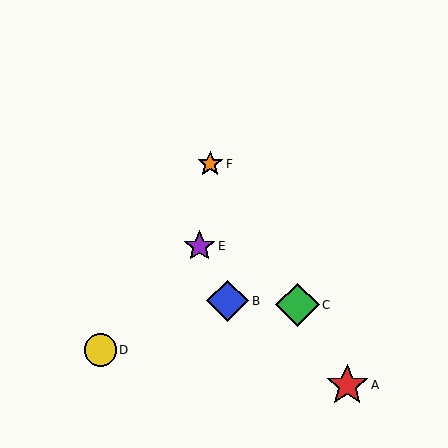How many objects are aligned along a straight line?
3 objects (A, C, F) are aligned along a straight line.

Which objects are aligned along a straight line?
Objects A, C, F are aligned along a straight line.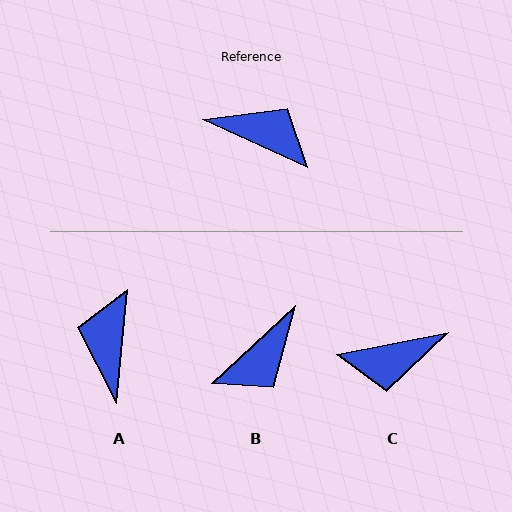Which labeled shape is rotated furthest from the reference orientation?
C, about 144 degrees away.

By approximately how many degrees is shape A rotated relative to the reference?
Approximately 109 degrees counter-clockwise.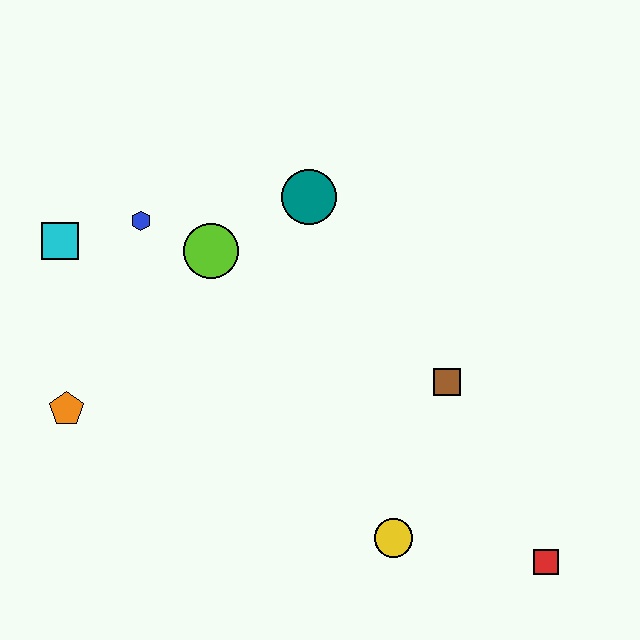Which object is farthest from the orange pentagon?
The red square is farthest from the orange pentagon.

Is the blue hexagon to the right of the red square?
No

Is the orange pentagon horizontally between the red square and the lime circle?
No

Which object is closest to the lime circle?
The blue hexagon is closest to the lime circle.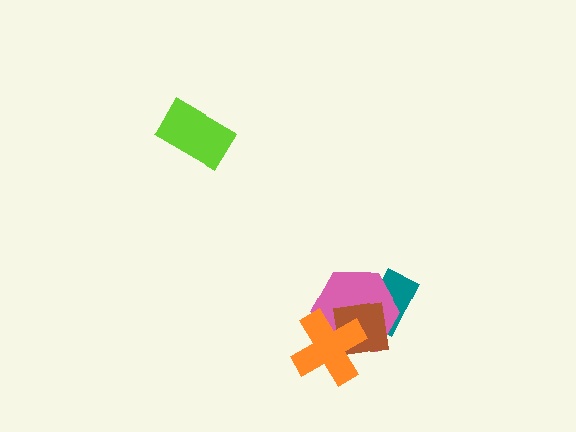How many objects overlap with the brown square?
3 objects overlap with the brown square.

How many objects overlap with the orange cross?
2 objects overlap with the orange cross.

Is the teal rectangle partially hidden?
Yes, it is partially covered by another shape.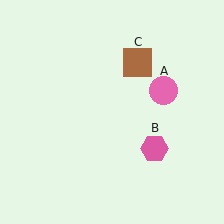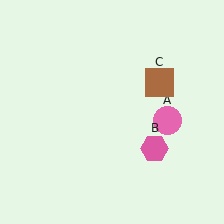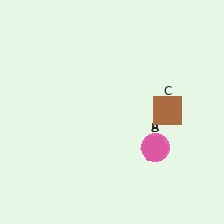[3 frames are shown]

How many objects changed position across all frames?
2 objects changed position: pink circle (object A), brown square (object C).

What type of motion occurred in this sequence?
The pink circle (object A), brown square (object C) rotated clockwise around the center of the scene.